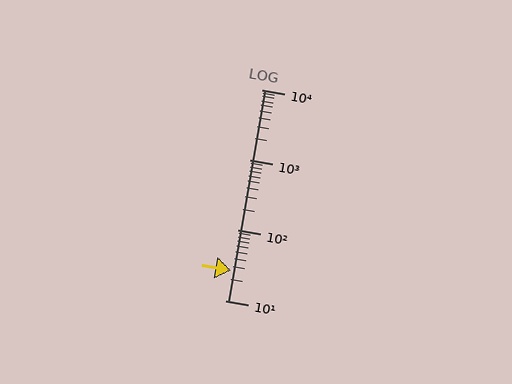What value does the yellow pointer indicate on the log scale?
The pointer indicates approximately 27.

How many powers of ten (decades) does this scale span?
The scale spans 3 decades, from 10 to 10000.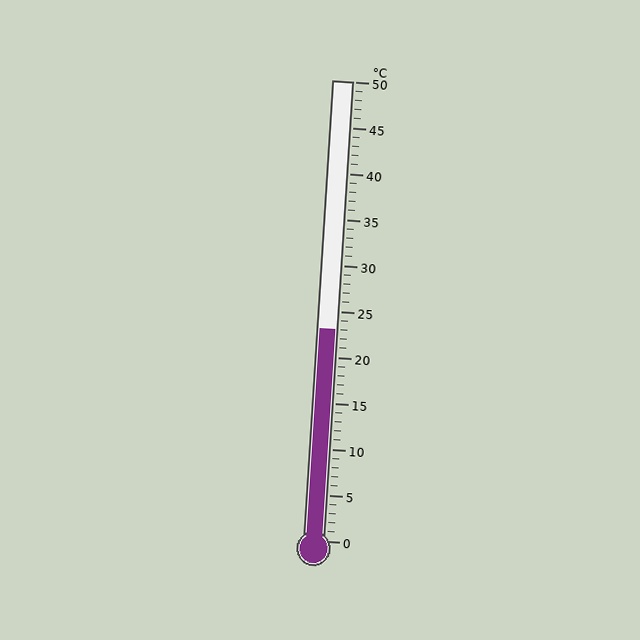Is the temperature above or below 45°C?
The temperature is below 45°C.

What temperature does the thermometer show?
The thermometer shows approximately 23°C.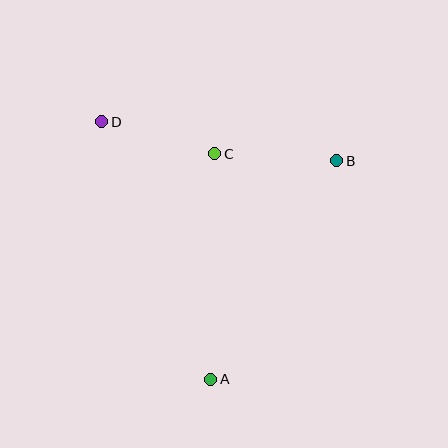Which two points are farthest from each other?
Points A and D are farthest from each other.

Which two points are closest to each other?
Points C and D are closest to each other.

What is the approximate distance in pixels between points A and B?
The distance between A and B is approximately 253 pixels.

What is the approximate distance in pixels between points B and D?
The distance between B and D is approximately 238 pixels.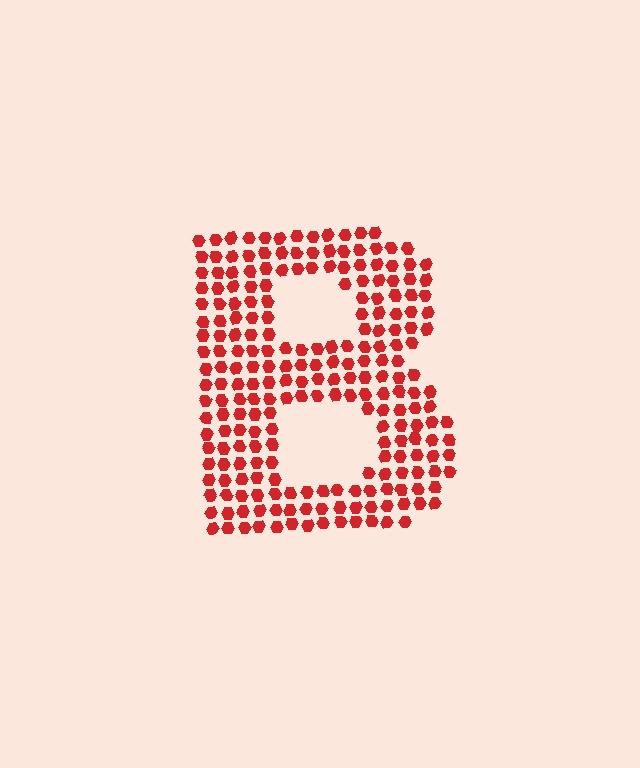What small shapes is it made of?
It is made of small hexagons.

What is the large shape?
The large shape is the letter B.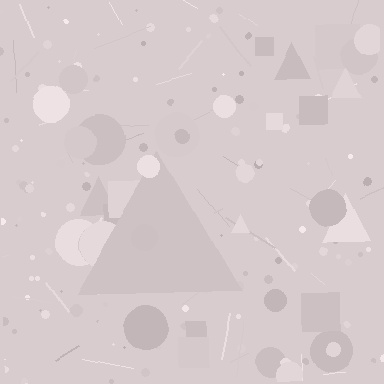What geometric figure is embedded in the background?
A triangle is embedded in the background.